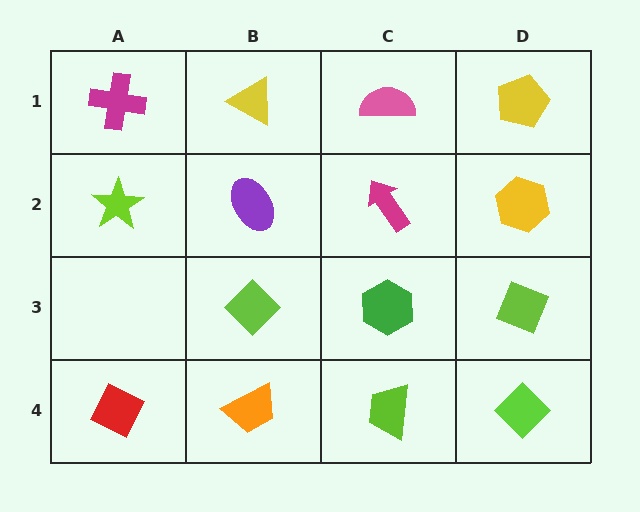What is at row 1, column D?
A yellow pentagon.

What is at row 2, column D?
A yellow hexagon.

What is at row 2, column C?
A magenta arrow.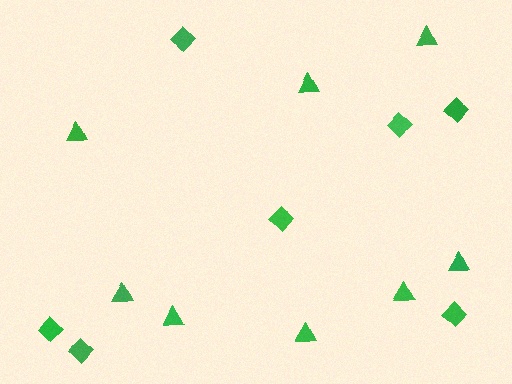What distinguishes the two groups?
There are 2 groups: one group of triangles (8) and one group of diamonds (7).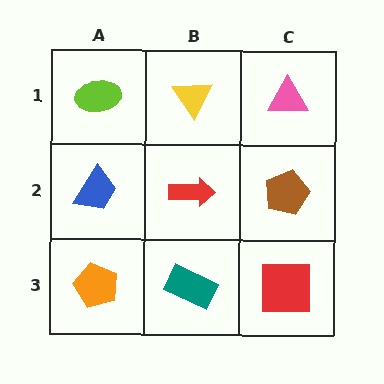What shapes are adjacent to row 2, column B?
A yellow triangle (row 1, column B), a teal rectangle (row 3, column B), a blue trapezoid (row 2, column A), a brown pentagon (row 2, column C).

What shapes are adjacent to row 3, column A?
A blue trapezoid (row 2, column A), a teal rectangle (row 3, column B).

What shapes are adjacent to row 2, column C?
A pink triangle (row 1, column C), a red square (row 3, column C), a red arrow (row 2, column B).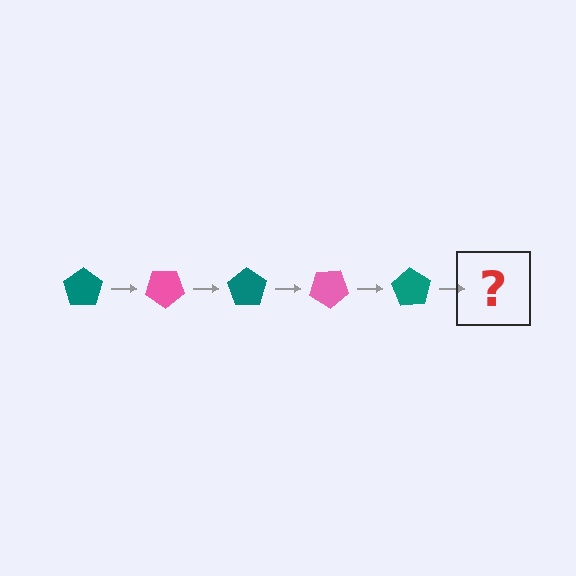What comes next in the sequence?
The next element should be a pink pentagon, rotated 175 degrees from the start.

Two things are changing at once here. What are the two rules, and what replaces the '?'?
The two rules are that it rotates 35 degrees each step and the color cycles through teal and pink. The '?' should be a pink pentagon, rotated 175 degrees from the start.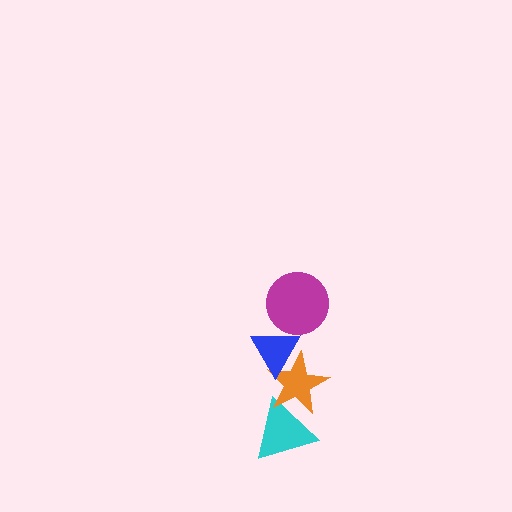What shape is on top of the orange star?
The blue triangle is on top of the orange star.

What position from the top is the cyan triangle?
The cyan triangle is 4th from the top.